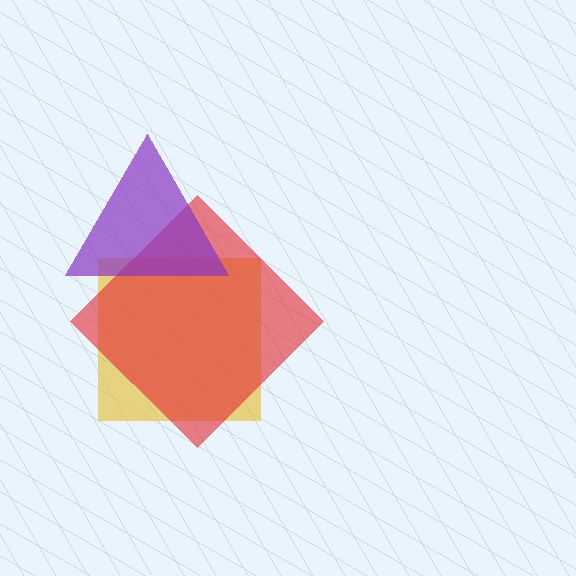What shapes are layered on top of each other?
The layered shapes are: a yellow square, a red diamond, a purple triangle.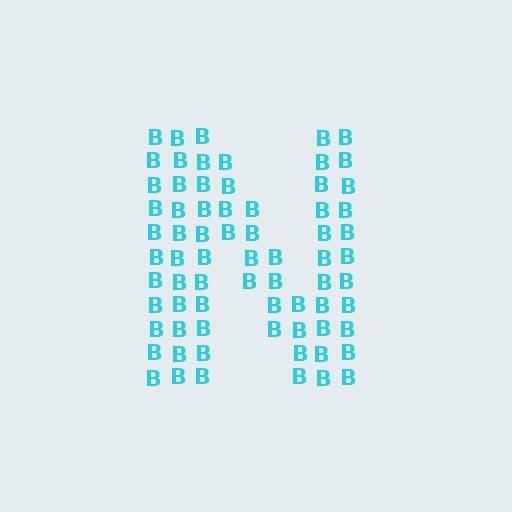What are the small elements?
The small elements are letter B's.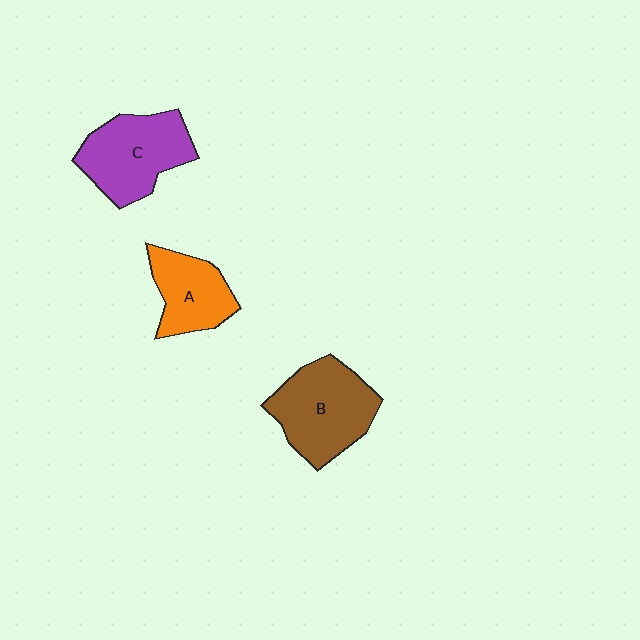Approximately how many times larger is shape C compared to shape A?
Approximately 1.4 times.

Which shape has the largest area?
Shape B (brown).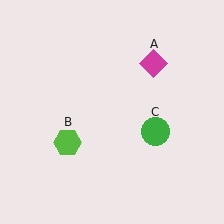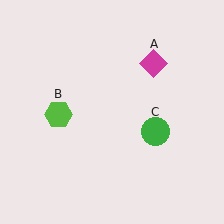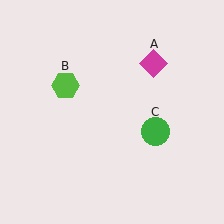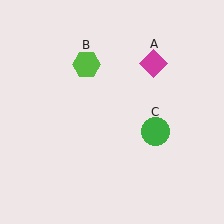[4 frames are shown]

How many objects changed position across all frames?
1 object changed position: lime hexagon (object B).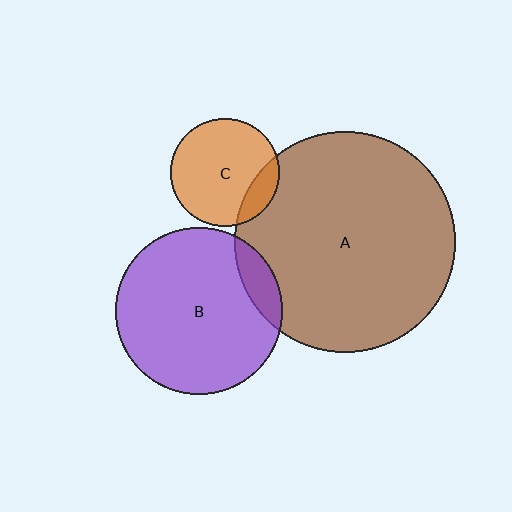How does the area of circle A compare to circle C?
Approximately 4.2 times.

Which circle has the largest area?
Circle A (brown).